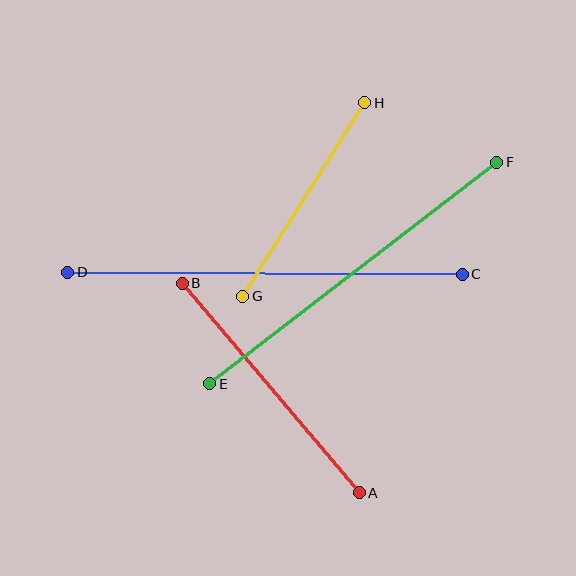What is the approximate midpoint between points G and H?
The midpoint is at approximately (304, 199) pixels.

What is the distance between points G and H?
The distance is approximately 229 pixels.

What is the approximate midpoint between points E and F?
The midpoint is at approximately (353, 273) pixels.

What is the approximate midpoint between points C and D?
The midpoint is at approximately (265, 273) pixels.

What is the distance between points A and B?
The distance is approximately 274 pixels.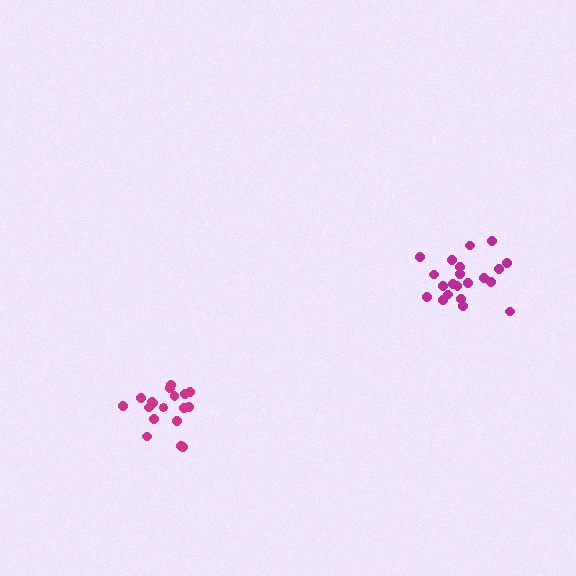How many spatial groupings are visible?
There are 2 spatial groupings.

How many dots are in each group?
Group 1: 18 dots, Group 2: 21 dots (39 total).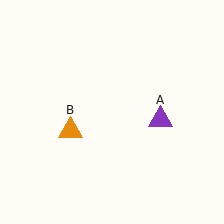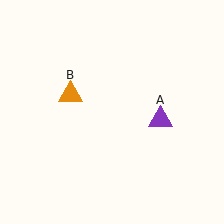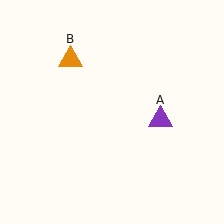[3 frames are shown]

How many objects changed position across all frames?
1 object changed position: orange triangle (object B).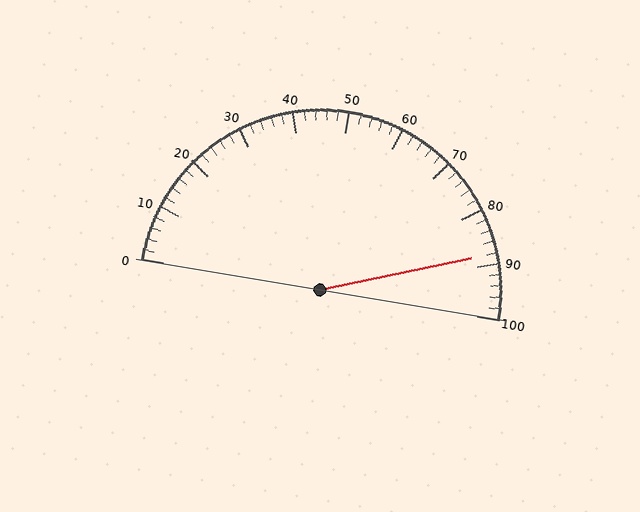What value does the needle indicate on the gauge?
The needle indicates approximately 88.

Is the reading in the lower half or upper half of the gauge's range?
The reading is in the upper half of the range (0 to 100).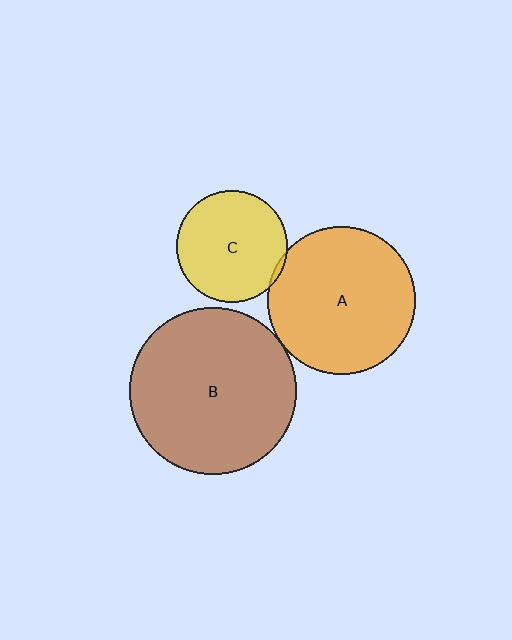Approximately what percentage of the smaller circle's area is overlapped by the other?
Approximately 5%.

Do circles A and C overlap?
Yes.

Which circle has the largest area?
Circle B (brown).